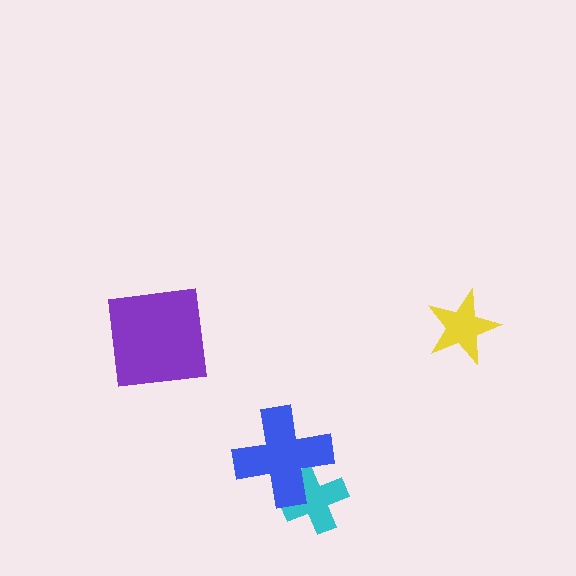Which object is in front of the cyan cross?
The blue cross is in front of the cyan cross.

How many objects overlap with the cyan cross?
1 object overlaps with the cyan cross.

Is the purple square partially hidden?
No, no other shape covers it.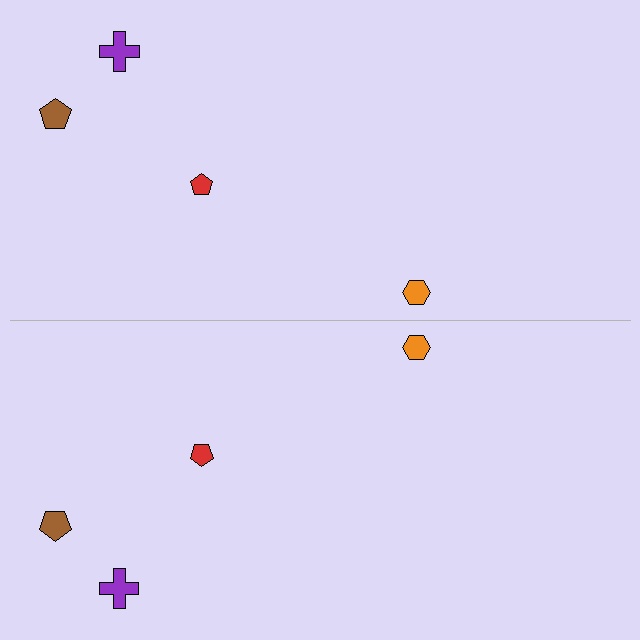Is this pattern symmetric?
Yes, this pattern has bilateral (reflection) symmetry.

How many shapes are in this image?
There are 8 shapes in this image.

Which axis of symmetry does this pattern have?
The pattern has a horizontal axis of symmetry running through the center of the image.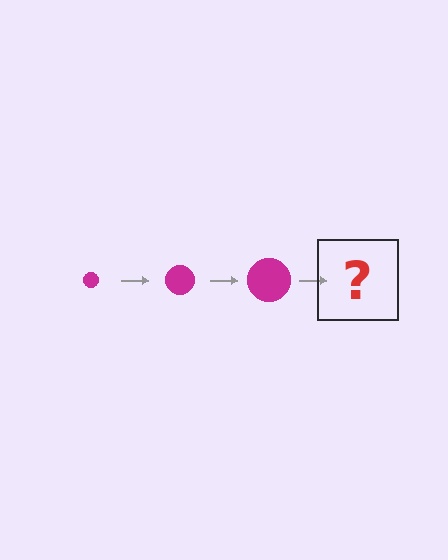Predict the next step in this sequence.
The next step is a magenta circle, larger than the previous one.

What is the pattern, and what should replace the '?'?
The pattern is that the circle gets progressively larger each step. The '?' should be a magenta circle, larger than the previous one.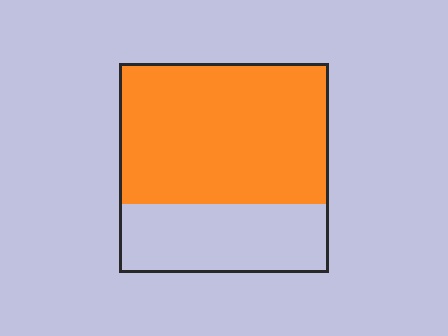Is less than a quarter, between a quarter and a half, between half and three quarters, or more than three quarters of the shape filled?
Between half and three quarters.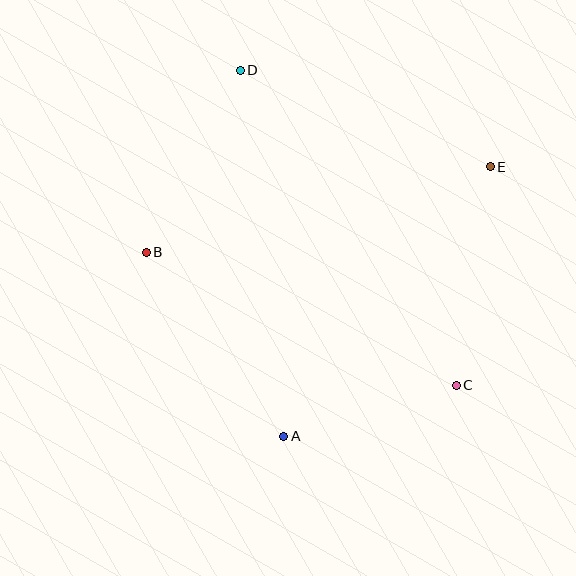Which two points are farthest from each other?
Points C and D are farthest from each other.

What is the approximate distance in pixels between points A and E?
The distance between A and E is approximately 339 pixels.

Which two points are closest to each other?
Points A and C are closest to each other.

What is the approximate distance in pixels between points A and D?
The distance between A and D is approximately 368 pixels.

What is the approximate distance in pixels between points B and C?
The distance between B and C is approximately 337 pixels.